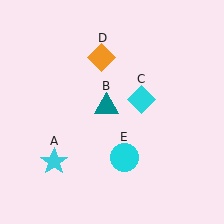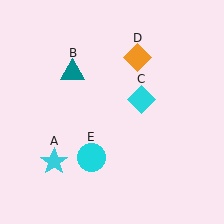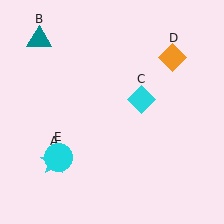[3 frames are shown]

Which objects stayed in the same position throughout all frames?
Cyan star (object A) and cyan diamond (object C) remained stationary.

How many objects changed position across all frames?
3 objects changed position: teal triangle (object B), orange diamond (object D), cyan circle (object E).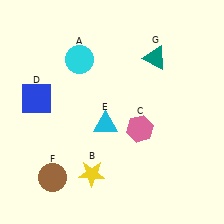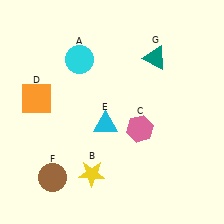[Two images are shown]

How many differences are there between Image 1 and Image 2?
There is 1 difference between the two images.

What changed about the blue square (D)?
In Image 1, D is blue. In Image 2, it changed to orange.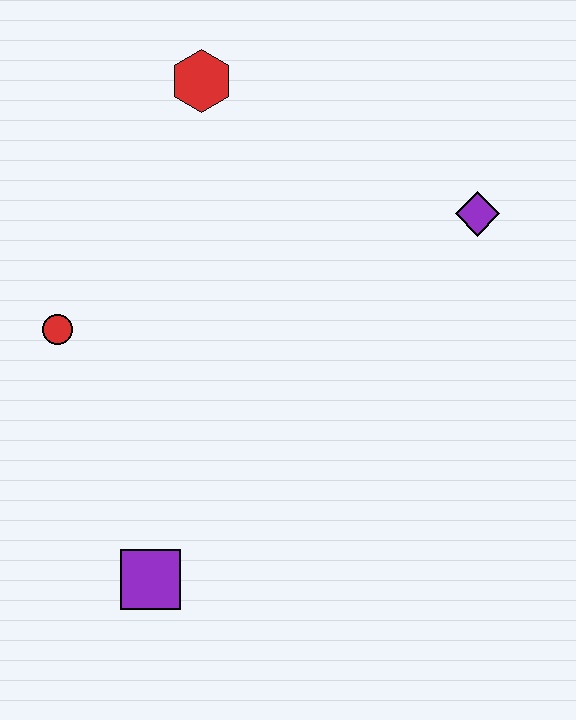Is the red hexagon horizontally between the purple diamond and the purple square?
Yes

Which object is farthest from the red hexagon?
The purple square is farthest from the red hexagon.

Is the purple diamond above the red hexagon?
No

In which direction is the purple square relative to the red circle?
The purple square is below the red circle.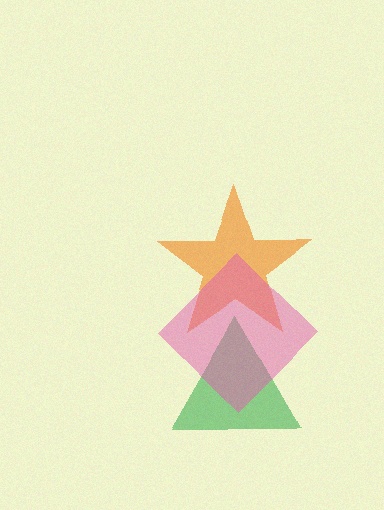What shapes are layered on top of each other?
The layered shapes are: a green triangle, an orange star, a pink diamond.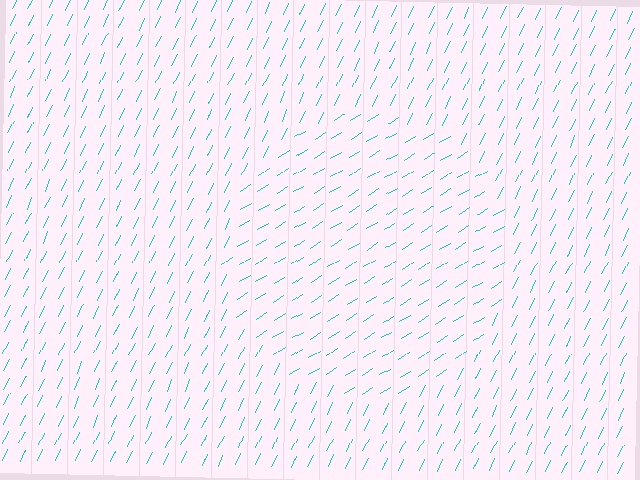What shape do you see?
I see a circle.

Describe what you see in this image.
The image is filled with small cyan line segments. A circle region in the image has lines oriented differently from the surrounding lines, creating a visible texture boundary.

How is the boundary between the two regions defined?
The boundary is defined purely by a change in line orientation (approximately 32 degrees difference). All lines are the same color and thickness.